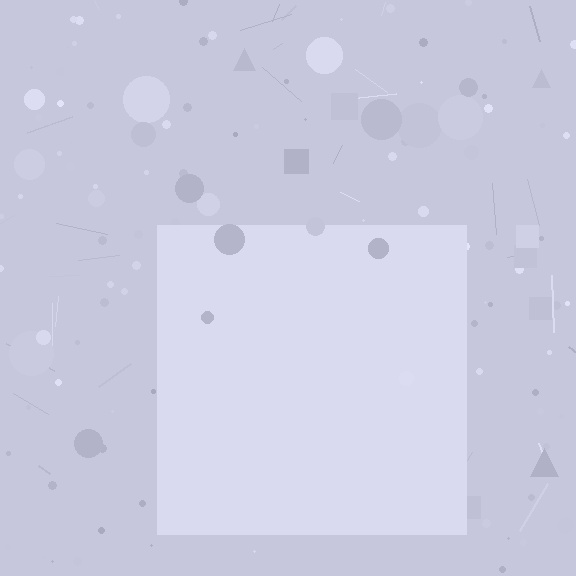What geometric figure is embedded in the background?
A square is embedded in the background.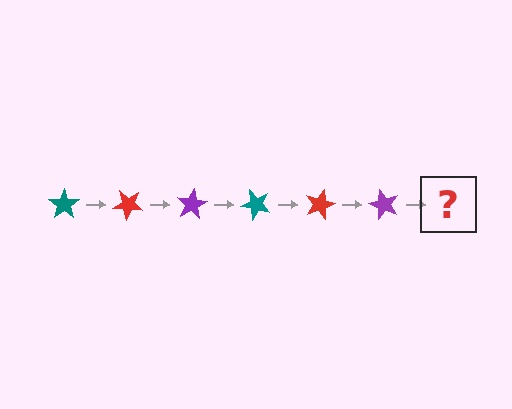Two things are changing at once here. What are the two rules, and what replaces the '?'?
The two rules are that it rotates 40 degrees each step and the color cycles through teal, red, and purple. The '?' should be a teal star, rotated 240 degrees from the start.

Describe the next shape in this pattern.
It should be a teal star, rotated 240 degrees from the start.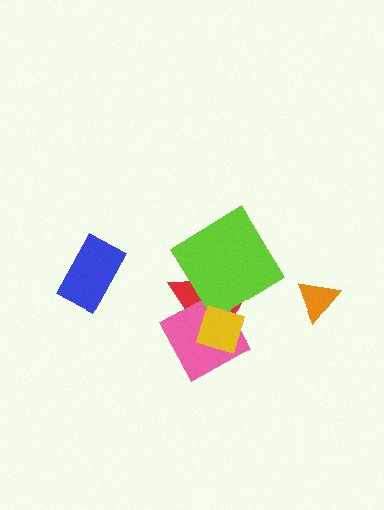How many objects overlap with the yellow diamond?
2 objects overlap with the yellow diamond.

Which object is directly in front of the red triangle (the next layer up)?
The pink square is directly in front of the red triangle.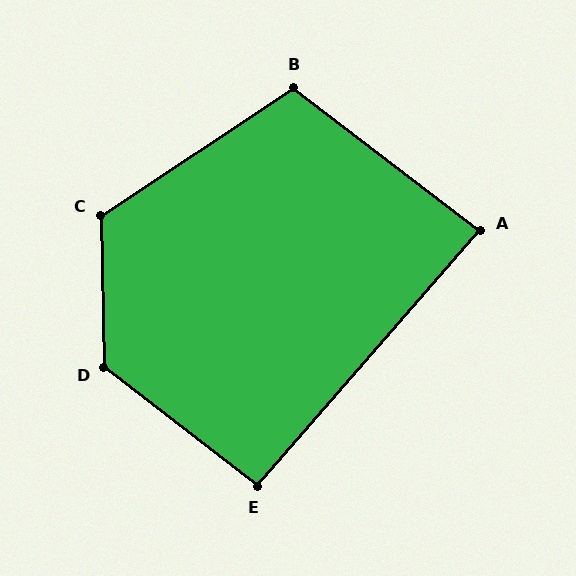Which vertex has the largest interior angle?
D, at approximately 129 degrees.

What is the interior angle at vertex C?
Approximately 123 degrees (obtuse).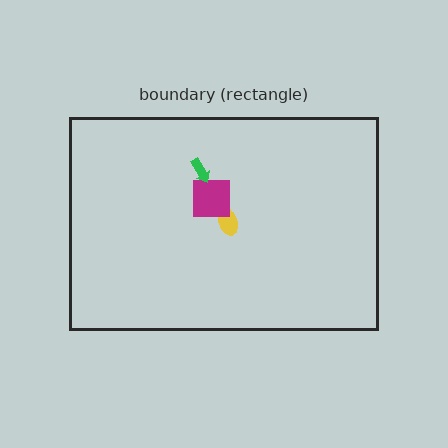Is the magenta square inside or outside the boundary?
Inside.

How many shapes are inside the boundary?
3 inside, 0 outside.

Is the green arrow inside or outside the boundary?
Inside.